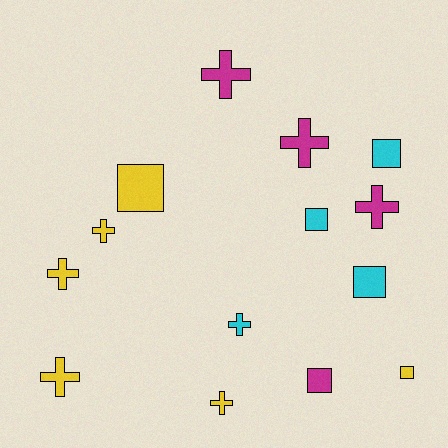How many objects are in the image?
There are 14 objects.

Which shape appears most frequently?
Cross, with 8 objects.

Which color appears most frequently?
Yellow, with 6 objects.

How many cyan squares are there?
There are 3 cyan squares.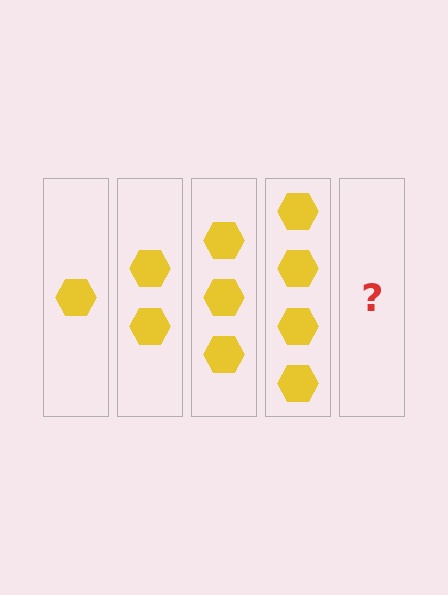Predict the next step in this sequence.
The next step is 5 hexagons.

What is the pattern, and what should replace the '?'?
The pattern is that each step adds one more hexagon. The '?' should be 5 hexagons.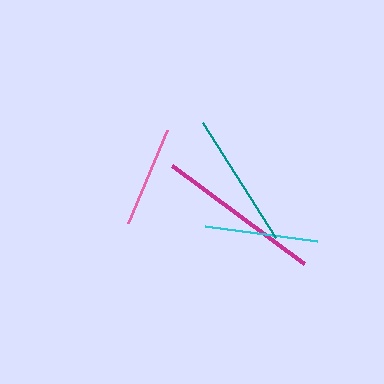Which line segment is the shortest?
The pink line is the shortest at approximately 100 pixels.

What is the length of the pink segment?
The pink segment is approximately 100 pixels long.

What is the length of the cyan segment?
The cyan segment is approximately 113 pixels long.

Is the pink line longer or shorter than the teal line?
The teal line is longer than the pink line.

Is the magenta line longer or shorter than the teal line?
The magenta line is longer than the teal line.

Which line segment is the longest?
The magenta line is the longest at approximately 165 pixels.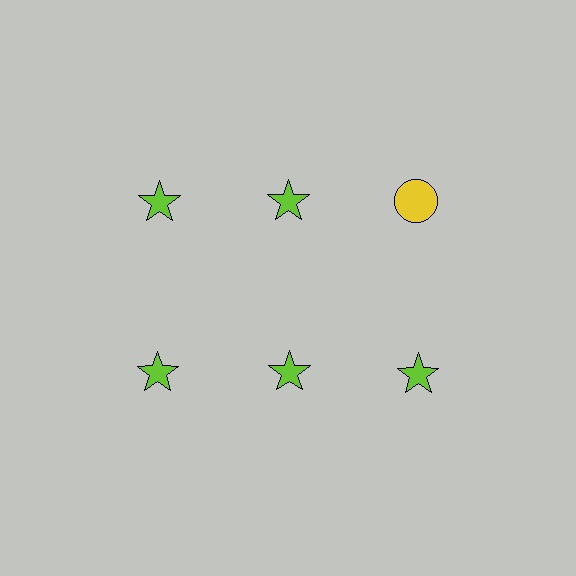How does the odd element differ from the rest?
It differs in both color (yellow instead of lime) and shape (circle instead of star).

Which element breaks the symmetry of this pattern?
The yellow circle in the top row, center column breaks the symmetry. All other shapes are lime stars.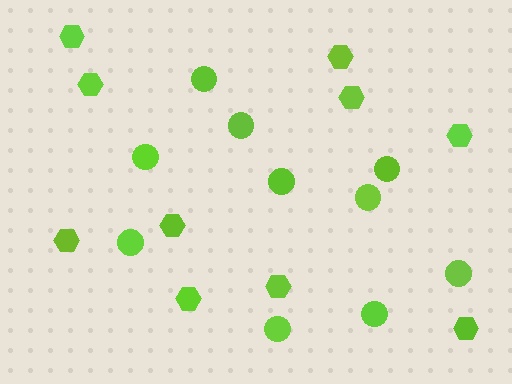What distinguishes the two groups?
There are 2 groups: one group of circles (10) and one group of hexagons (10).